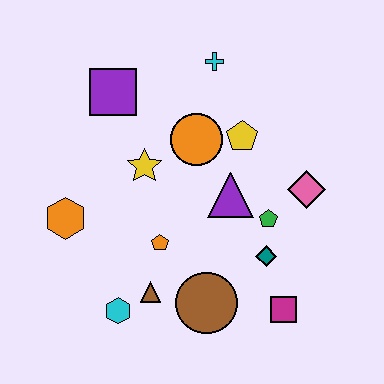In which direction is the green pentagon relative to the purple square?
The green pentagon is to the right of the purple square.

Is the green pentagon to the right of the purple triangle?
Yes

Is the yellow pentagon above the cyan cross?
No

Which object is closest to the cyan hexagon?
The brown triangle is closest to the cyan hexagon.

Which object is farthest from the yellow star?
The magenta square is farthest from the yellow star.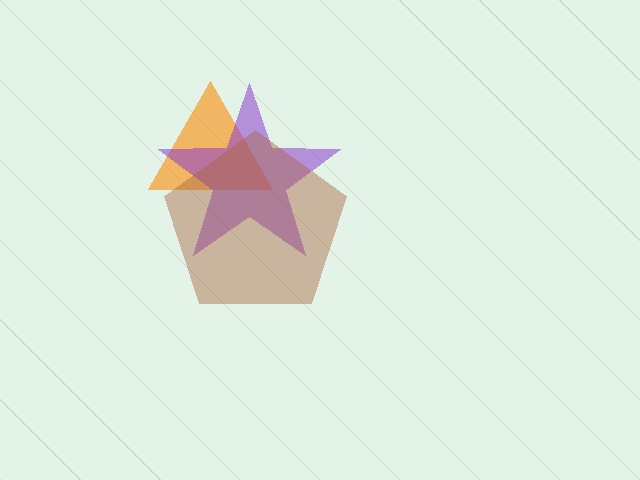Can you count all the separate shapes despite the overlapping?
Yes, there are 3 separate shapes.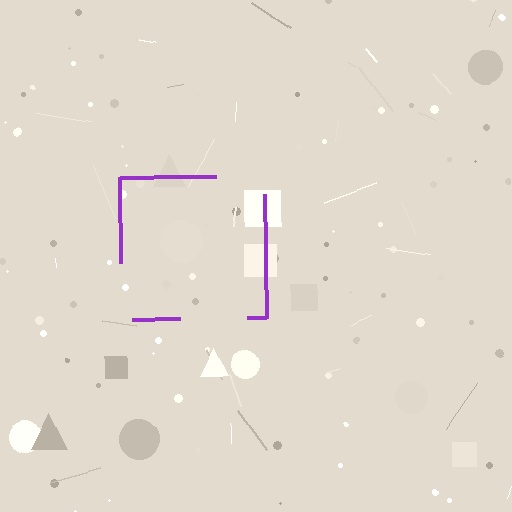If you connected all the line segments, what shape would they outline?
They would outline a square.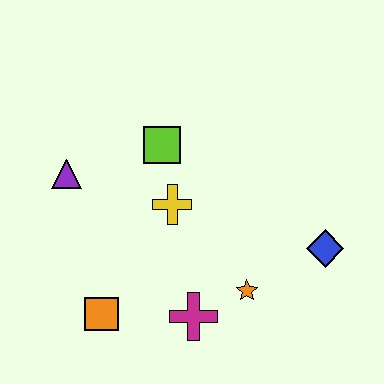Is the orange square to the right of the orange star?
No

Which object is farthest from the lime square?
The blue diamond is farthest from the lime square.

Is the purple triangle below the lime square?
Yes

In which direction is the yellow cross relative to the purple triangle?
The yellow cross is to the right of the purple triangle.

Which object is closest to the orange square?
The magenta cross is closest to the orange square.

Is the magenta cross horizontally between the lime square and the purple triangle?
No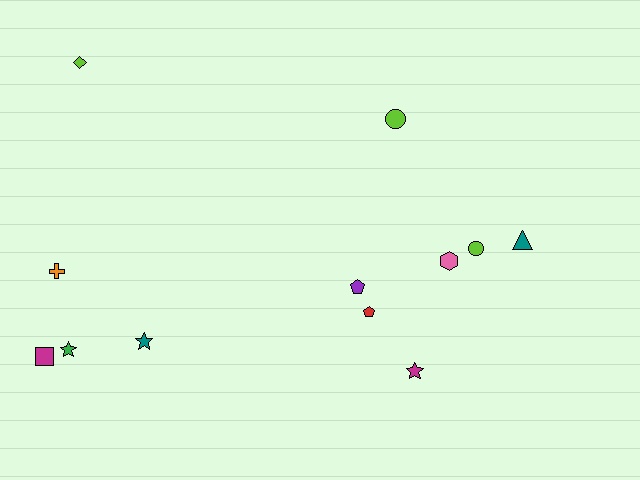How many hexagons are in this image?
There is 1 hexagon.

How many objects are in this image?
There are 12 objects.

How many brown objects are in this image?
There are no brown objects.